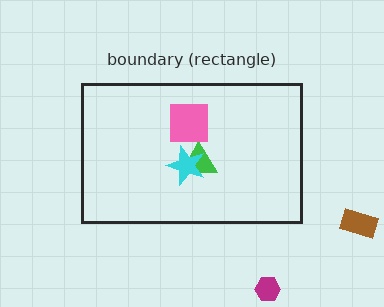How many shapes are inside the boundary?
4 inside, 2 outside.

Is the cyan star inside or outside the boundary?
Inside.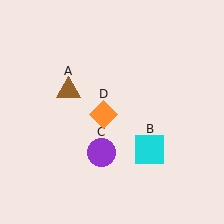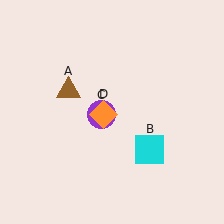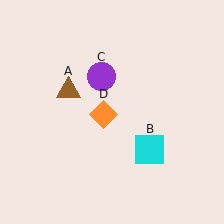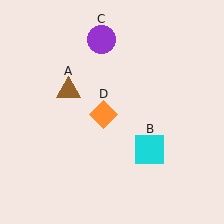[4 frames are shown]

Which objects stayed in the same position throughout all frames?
Brown triangle (object A) and cyan square (object B) and orange diamond (object D) remained stationary.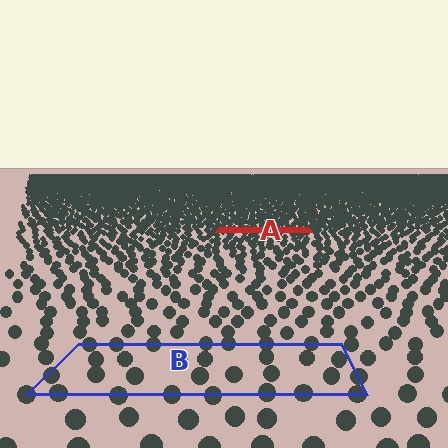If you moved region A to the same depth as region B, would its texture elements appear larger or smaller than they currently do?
They would appear larger. At a closer depth, the same texture elements are projected at a bigger on-screen size.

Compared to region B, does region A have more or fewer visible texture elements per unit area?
Region A has more texture elements per unit area — they are packed more densely because it is farther away.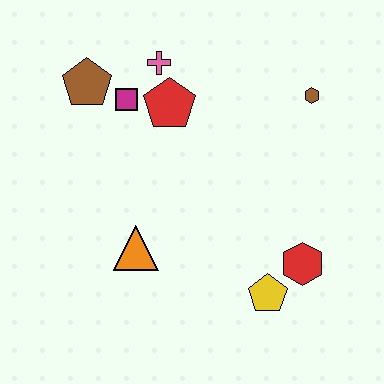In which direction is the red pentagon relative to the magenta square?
The red pentagon is to the right of the magenta square.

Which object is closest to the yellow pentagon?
The red hexagon is closest to the yellow pentagon.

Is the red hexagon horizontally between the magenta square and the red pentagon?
No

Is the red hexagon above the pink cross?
No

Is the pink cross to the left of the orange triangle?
No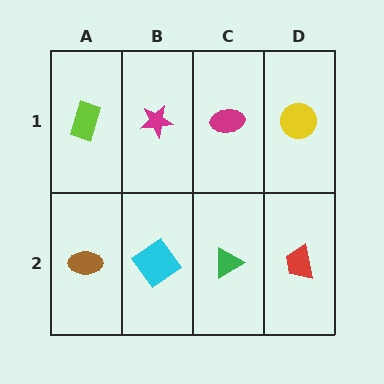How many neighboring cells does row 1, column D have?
2.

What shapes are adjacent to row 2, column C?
A magenta ellipse (row 1, column C), a cyan diamond (row 2, column B), a red trapezoid (row 2, column D).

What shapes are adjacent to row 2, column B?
A magenta star (row 1, column B), a brown ellipse (row 2, column A), a green triangle (row 2, column C).